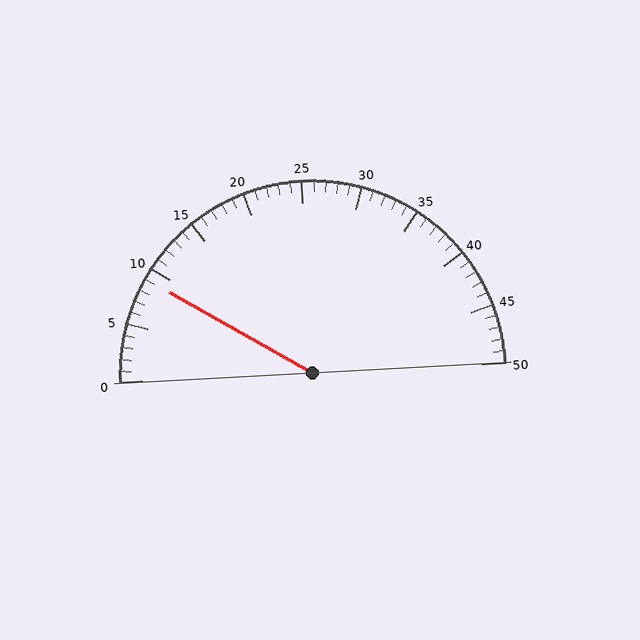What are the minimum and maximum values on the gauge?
The gauge ranges from 0 to 50.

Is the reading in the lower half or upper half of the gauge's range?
The reading is in the lower half of the range (0 to 50).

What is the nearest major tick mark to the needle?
The nearest major tick mark is 10.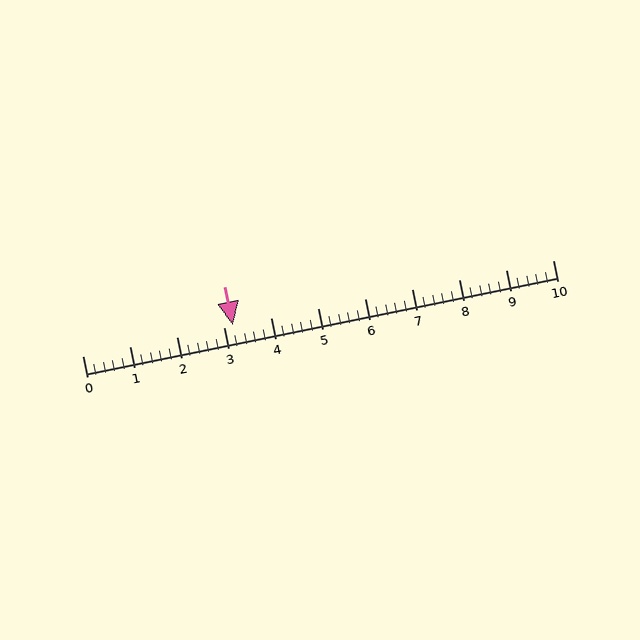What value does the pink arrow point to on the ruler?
The pink arrow points to approximately 3.2.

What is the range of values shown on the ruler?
The ruler shows values from 0 to 10.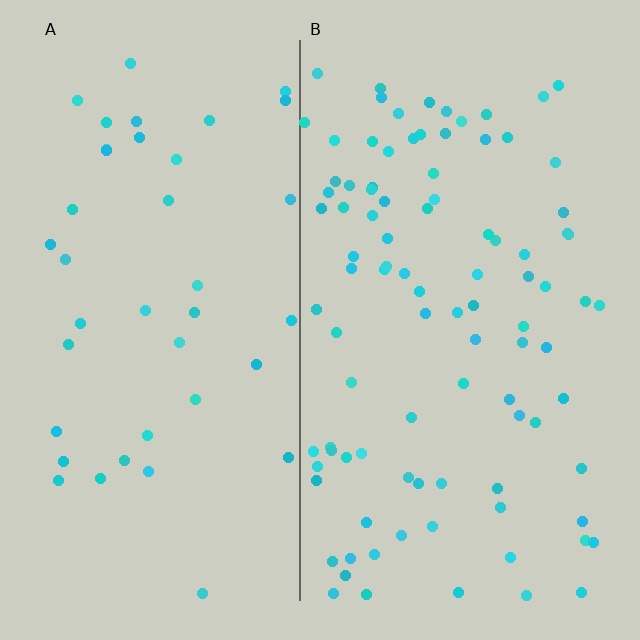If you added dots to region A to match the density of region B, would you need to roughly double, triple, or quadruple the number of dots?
Approximately double.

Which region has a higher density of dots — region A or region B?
B (the right).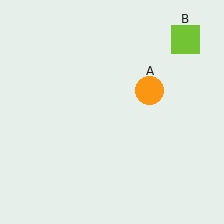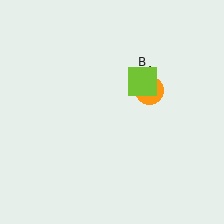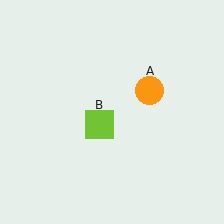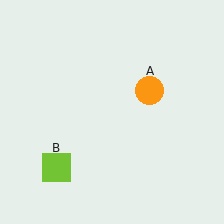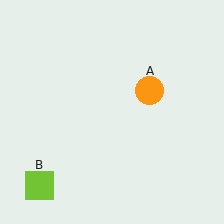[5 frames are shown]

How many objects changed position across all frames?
1 object changed position: lime square (object B).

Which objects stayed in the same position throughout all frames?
Orange circle (object A) remained stationary.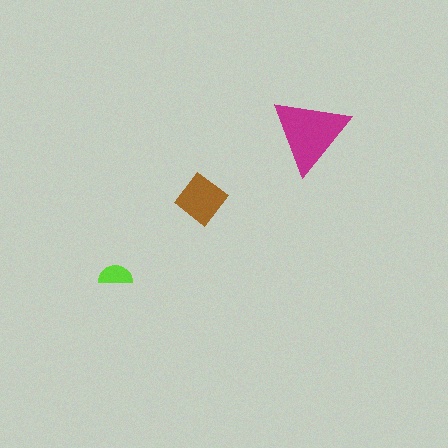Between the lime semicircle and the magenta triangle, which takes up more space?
The magenta triangle.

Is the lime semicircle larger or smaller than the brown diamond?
Smaller.